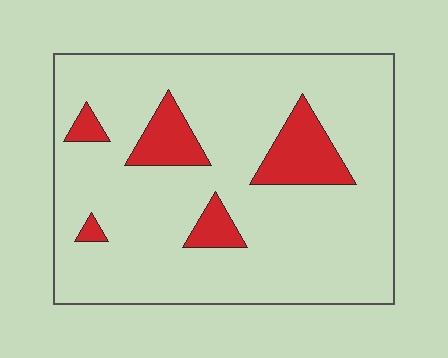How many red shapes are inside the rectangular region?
5.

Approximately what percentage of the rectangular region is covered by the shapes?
Approximately 15%.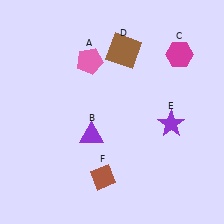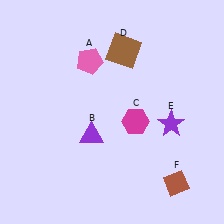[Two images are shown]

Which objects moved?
The objects that moved are: the magenta hexagon (C), the brown diamond (F).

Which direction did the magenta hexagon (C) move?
The magenta hexagon (C) moved down.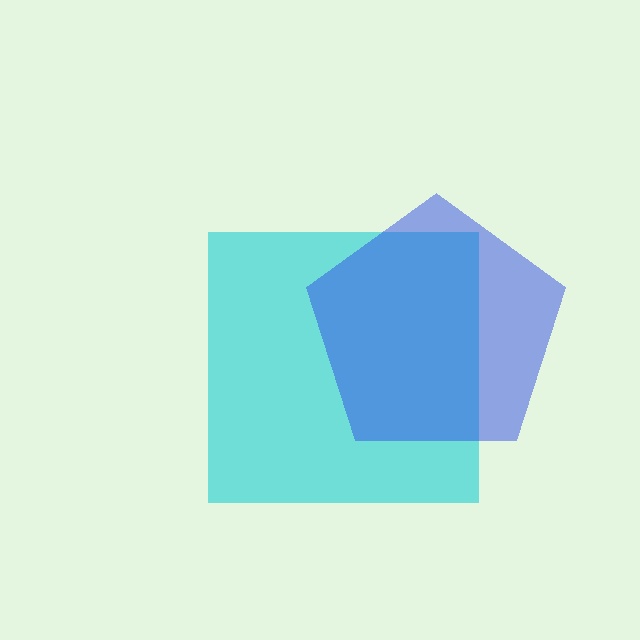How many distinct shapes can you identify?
There are 2 distinct shapes: a cyan square, a blue pentagon.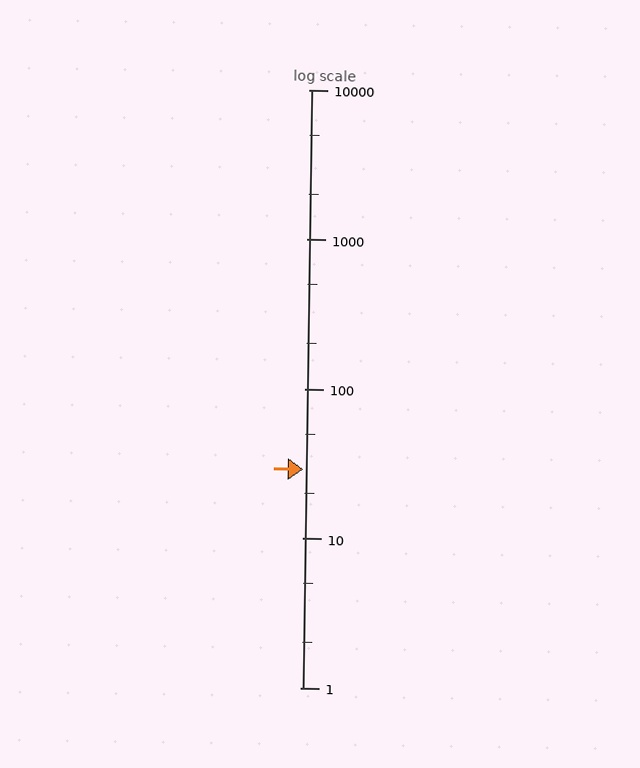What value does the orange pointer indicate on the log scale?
The pointer indicates approximately 29.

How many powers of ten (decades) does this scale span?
The scale spans 4 decades, from 1 to 10000.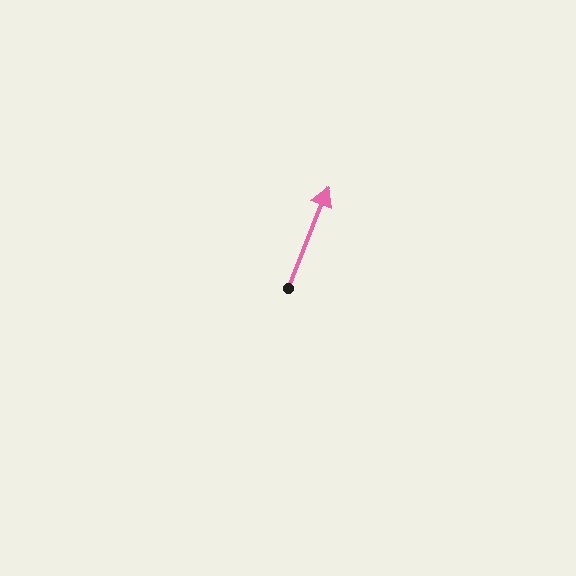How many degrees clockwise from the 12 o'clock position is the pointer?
Approximately 22 degrees.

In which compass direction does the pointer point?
North.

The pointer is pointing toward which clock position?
Roughly 1 o'clock.